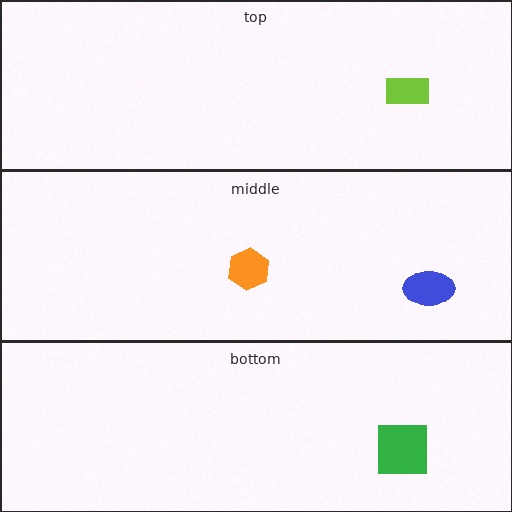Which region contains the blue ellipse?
The middle region.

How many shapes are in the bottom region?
1.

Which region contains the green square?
The bottom region.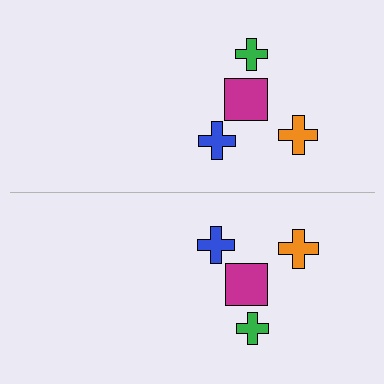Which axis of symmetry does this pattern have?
The pattern has a horizontal axis of symmetry running through the center of the image.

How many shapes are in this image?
There are 8 shapes in this image.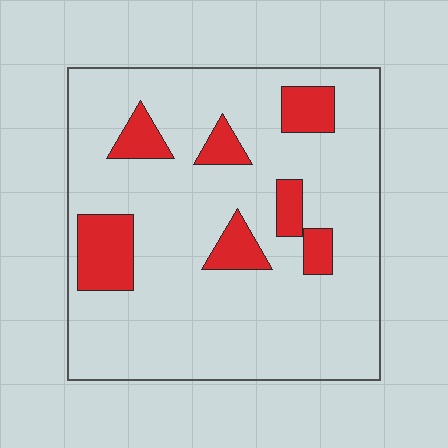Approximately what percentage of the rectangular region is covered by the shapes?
Approximately 15%.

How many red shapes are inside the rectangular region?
7.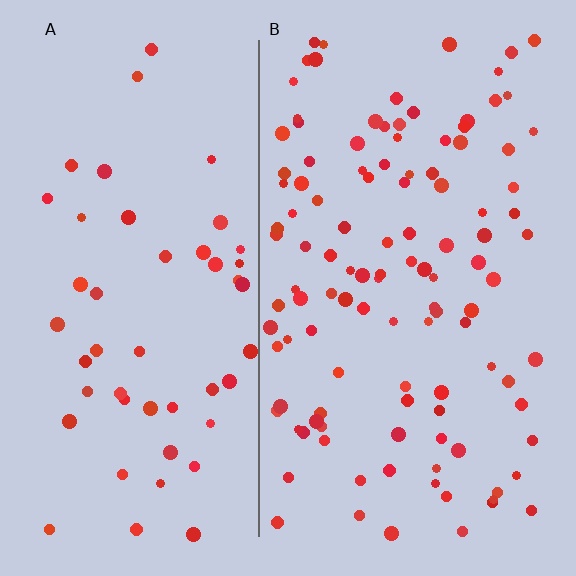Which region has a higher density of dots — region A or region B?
B (the right).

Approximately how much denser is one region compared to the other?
Approximately 2.3× — region B over region A.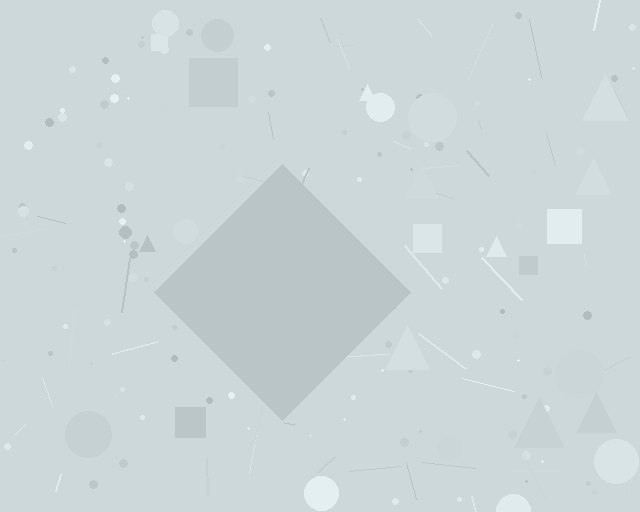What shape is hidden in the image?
A diamond is hidden in the image.